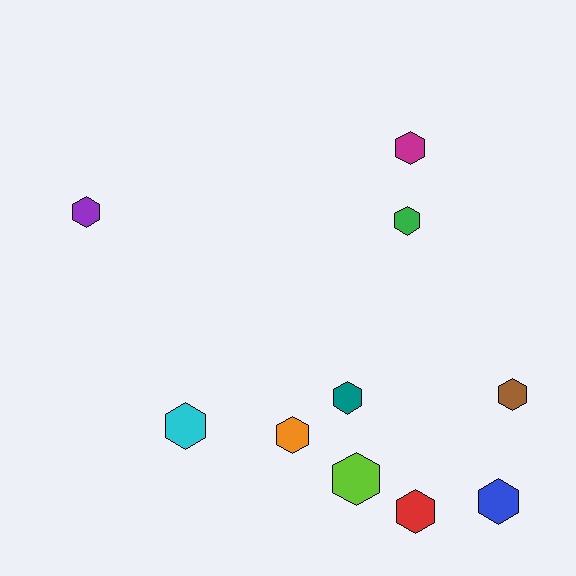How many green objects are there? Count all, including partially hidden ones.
There is 1 green object.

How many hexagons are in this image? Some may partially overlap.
There are 10 hexagons.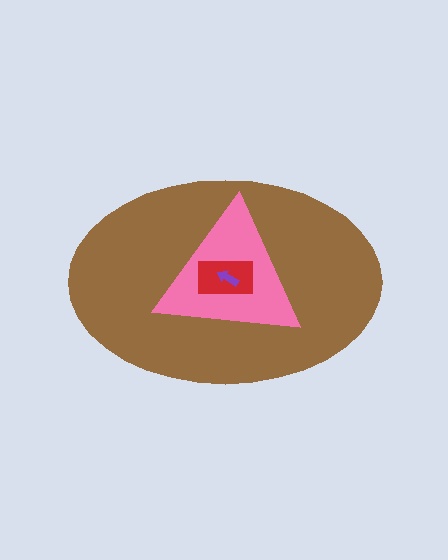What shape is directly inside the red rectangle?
The purple arrow.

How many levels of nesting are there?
4.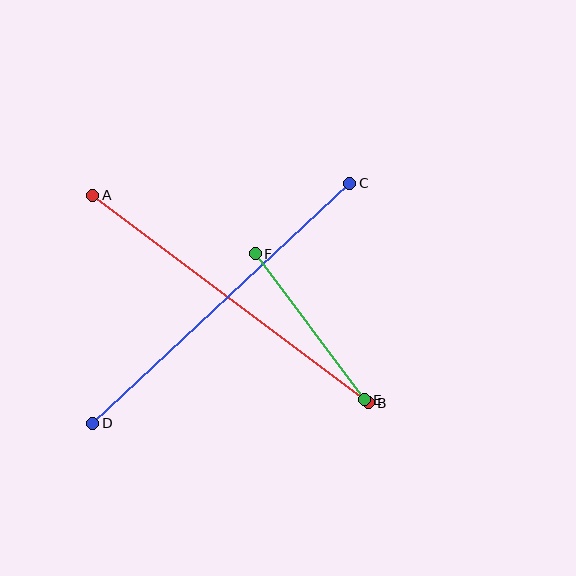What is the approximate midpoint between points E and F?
The midpoint is at approximately (310, 327) pixels.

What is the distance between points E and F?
The distance is approximately 182 pixels.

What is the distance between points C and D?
The distance is approximately 352 pixels.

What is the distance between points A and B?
The distance is approximately 345 pixels.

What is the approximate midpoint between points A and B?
The midpoint is at approximately (231, 299) pixels.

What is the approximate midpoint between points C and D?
The midpoint is at approximately (221, 303) pixels.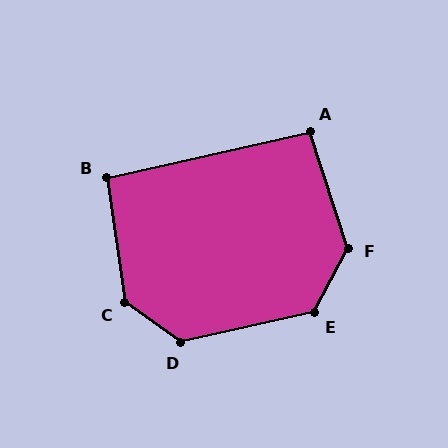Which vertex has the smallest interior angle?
B, at approximately 94 degrees.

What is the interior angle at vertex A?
Approximately 95 degrees (obtuse).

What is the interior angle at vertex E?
Approximately 130 degrees (obtuse).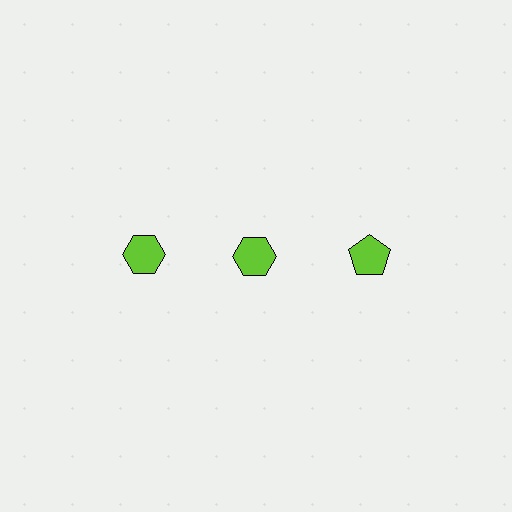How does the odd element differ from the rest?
It has a different shape: pentagon instead of hexagon.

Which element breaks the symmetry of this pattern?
The lime pentagon in the top row, center column breaks the symmetry. All other shapes are lime hexagons.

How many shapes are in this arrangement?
There are 3 shapes arranged in a grid pattern.